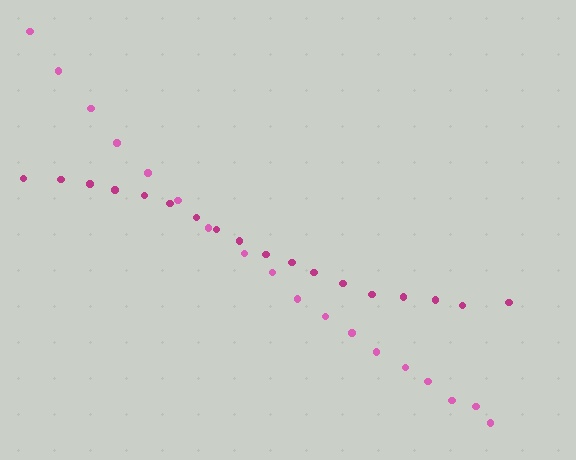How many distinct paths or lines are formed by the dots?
There are 2 distinct paths.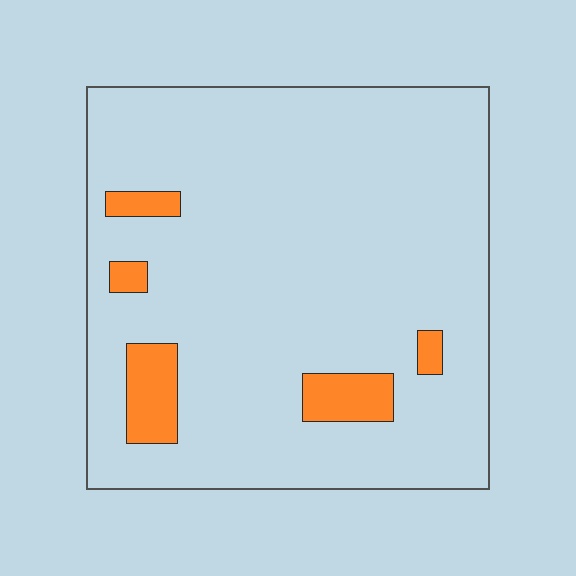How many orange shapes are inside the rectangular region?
5.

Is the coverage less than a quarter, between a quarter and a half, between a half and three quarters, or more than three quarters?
Less than a quarter.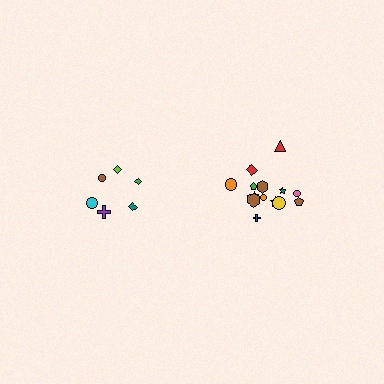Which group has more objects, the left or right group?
The right group.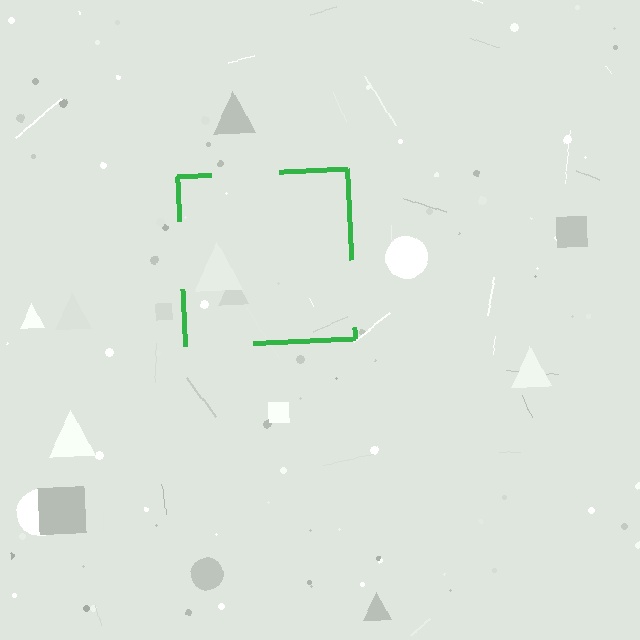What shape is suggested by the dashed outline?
The dashed outline suggests a square.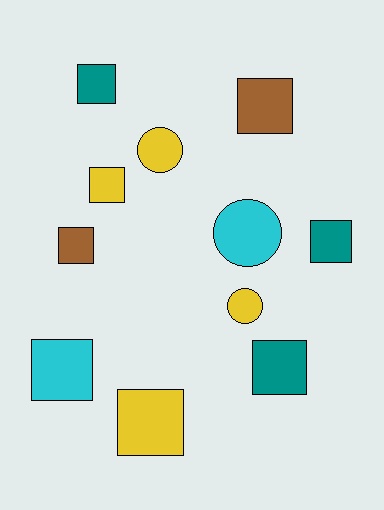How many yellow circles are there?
There are 2 yellow circles.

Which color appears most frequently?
Yellow, with 4 objects.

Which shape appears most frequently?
Square, with 8 objects.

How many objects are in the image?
There are 11 objects.